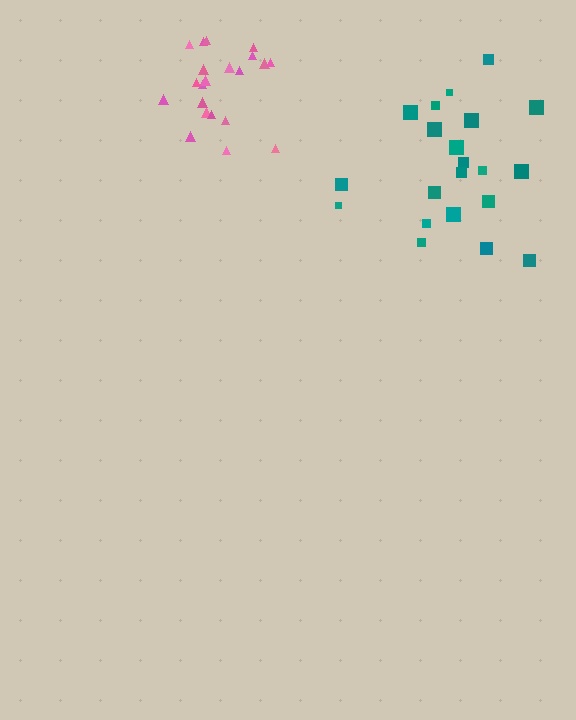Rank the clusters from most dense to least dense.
pink, teal.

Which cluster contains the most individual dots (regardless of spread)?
Pink (21).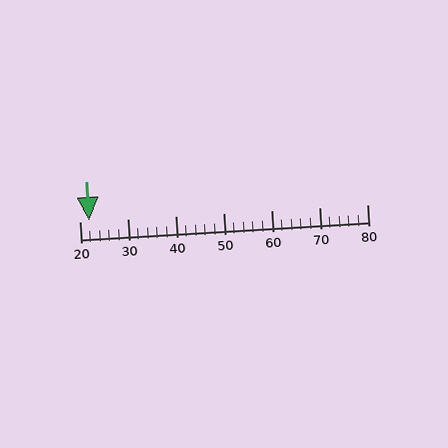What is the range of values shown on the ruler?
The ruler shows values from 20 to 80.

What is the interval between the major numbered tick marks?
The major tick marks are spaced 10 units apart.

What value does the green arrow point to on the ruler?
The green arrow points to approximately 22.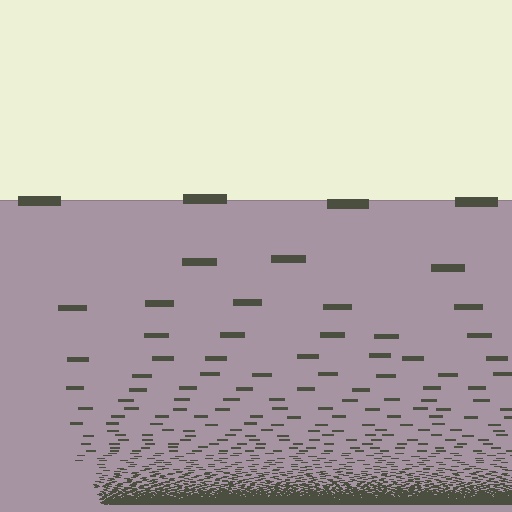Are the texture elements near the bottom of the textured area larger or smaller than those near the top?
Smaller. The gradient is inverted — elements near the bottom are smaller and denser.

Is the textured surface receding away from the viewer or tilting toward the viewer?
The surface appears to tilt toward the viewer. Texture elements get larger and sparser toward the top.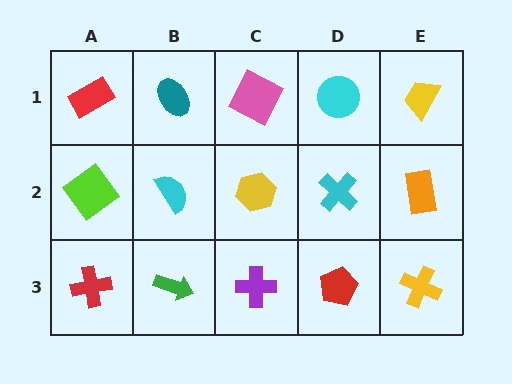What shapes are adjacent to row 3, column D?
A cyan cross (row 2, column D), a purple cross (row 3, column C), a yellow cross (row 3, column E).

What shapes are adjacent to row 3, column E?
An orange rectangle (row 2, column E), a red pentagon (row 3, column D).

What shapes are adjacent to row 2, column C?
A pink square (row 1, column C), a purple cross (row 3, column C), a cyan semicircle (row 2, column B), a cyan cross (row 2, column D).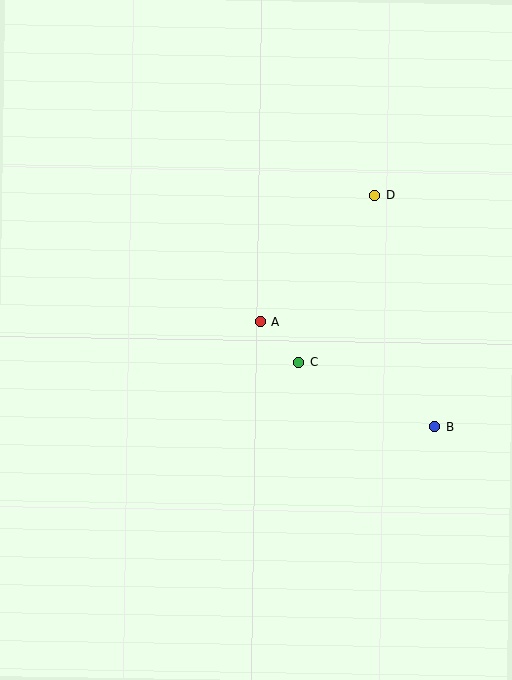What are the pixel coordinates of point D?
Point D is at (375, 195).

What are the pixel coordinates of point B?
Point B is at (434, 427).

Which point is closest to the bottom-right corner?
Point B is closest to the bottom-right corner.